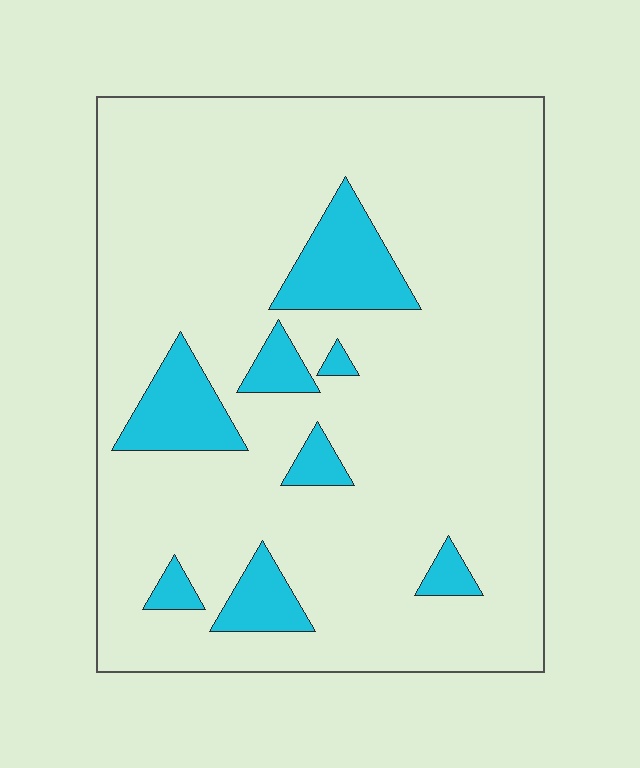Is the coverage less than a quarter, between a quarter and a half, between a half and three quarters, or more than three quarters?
Less than a quarter.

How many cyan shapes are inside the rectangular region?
8.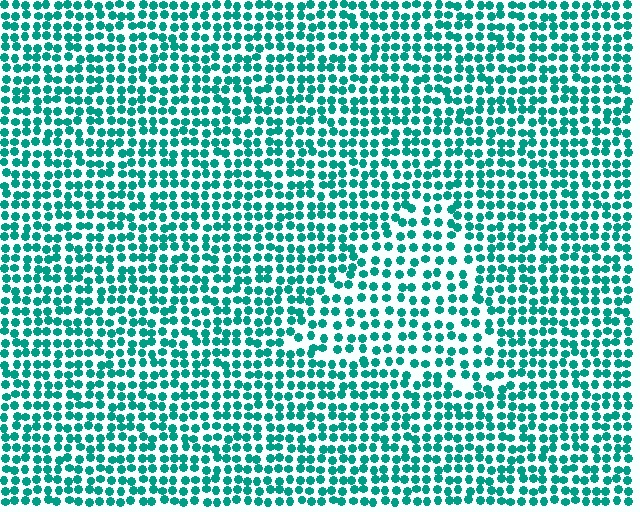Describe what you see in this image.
The image contains small teal elements arranged at two different densities. A triangle-shaped region is visible where the elements are less densely packed than the surrounding area.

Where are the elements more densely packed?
The elements are more densely packed outside the triangle boundary.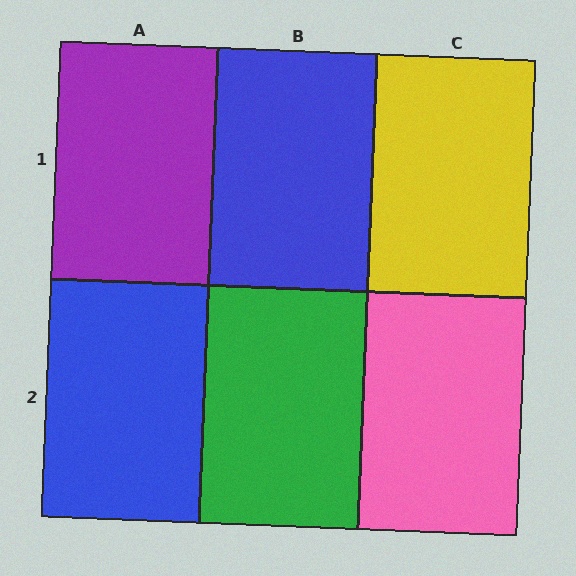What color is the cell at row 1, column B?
Blue.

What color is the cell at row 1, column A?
Purple.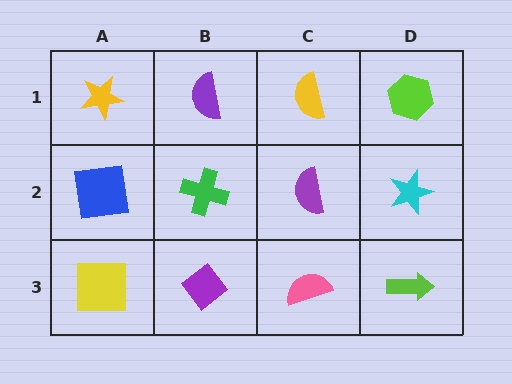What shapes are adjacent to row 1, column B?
A green cross (row 2, column B), a yellow star (row 1, column A), a yellow semicircle (row 1, column C).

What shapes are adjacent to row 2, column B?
A purple semicircle (row 1, column B), a purple diamond (row 3, column B), a blue square (row 2, column A), a purple semicircle (row 2, column C).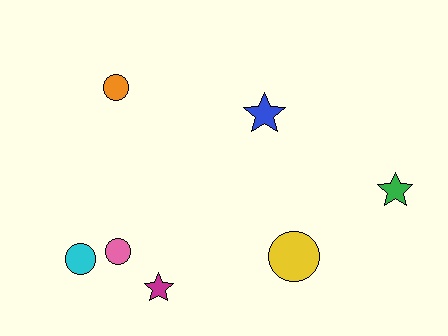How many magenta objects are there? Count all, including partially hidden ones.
There is 1 magenta object.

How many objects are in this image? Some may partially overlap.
There are 7 objects.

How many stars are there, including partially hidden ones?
There are 3 stars.